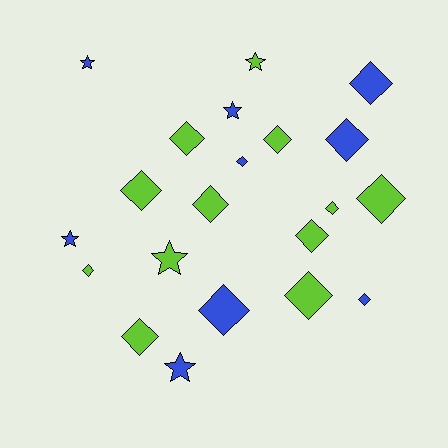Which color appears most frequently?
Lime, with 12 objects.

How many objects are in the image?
There are 21 objects.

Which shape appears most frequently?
Diamond, with 15 objects.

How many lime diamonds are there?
There are 10 lime diamonds.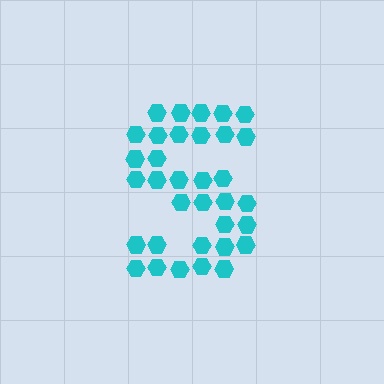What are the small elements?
The small elements are hexagons.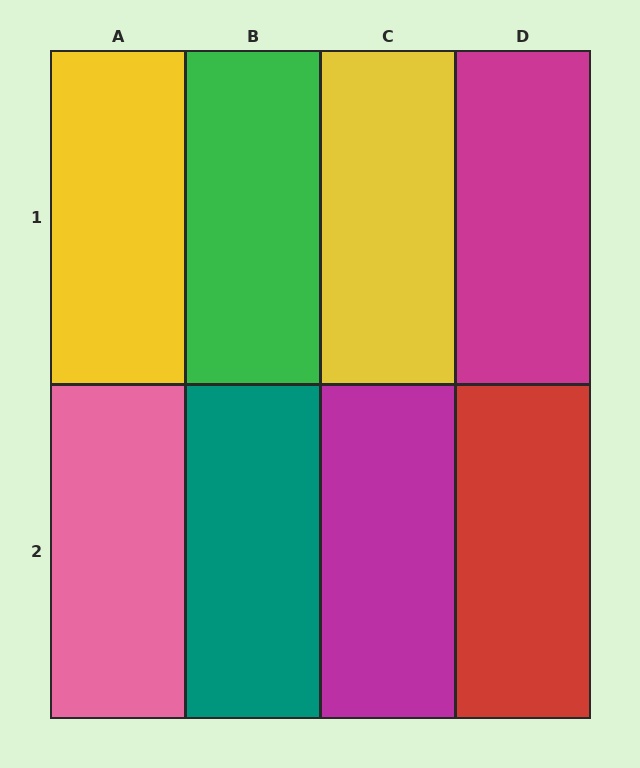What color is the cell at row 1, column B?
Green.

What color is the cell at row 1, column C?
Yellow.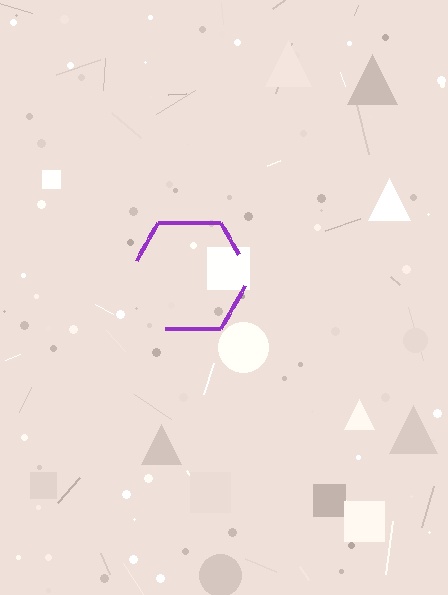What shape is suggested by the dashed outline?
The dashed outline suggests a hexagon.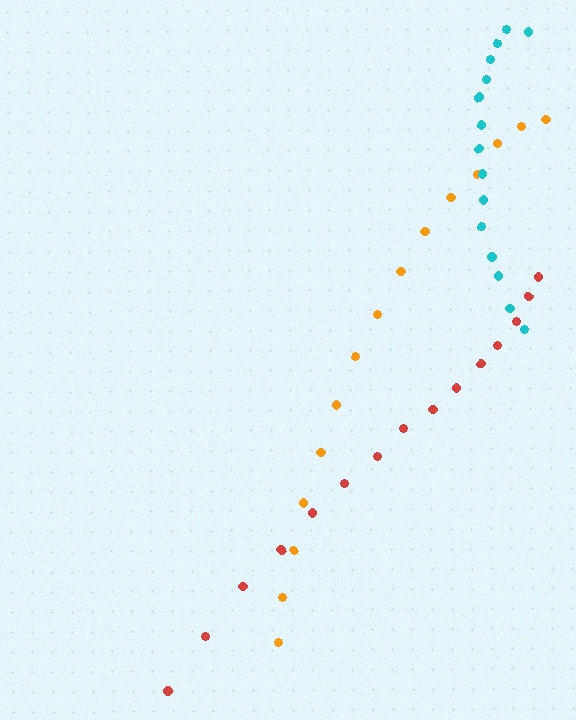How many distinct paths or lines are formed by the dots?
There are 3 distinct paths.